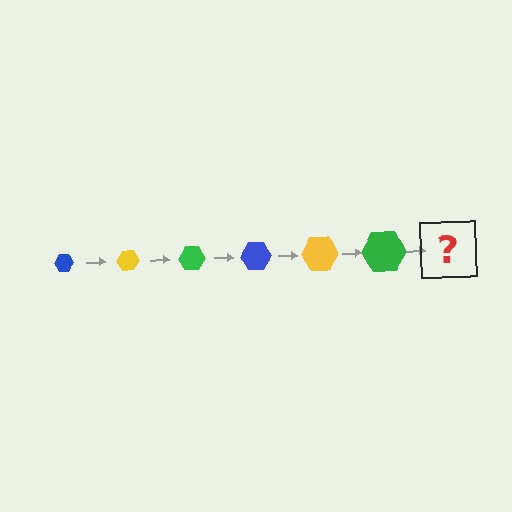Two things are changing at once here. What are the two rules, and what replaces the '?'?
The two rules are that the hexagon grows larger each step and the color cycles through blue, yellow, and green. The '?' should be a blue hexagon, larger than the previous one.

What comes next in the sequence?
The next element should be a blue hexagon, larger than the previous one.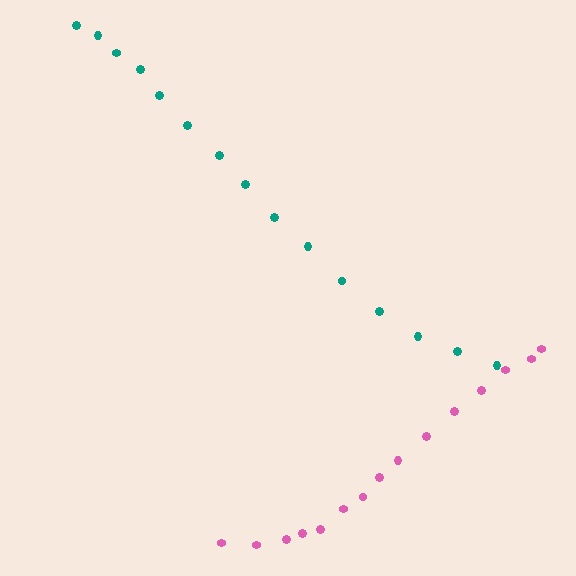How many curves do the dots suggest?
There are 2 distinct paths.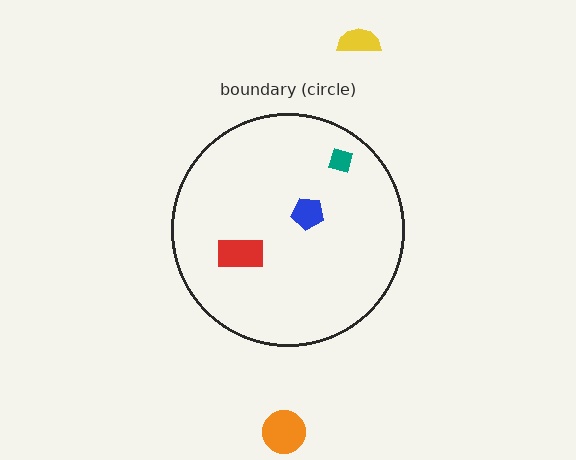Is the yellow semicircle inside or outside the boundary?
Outside.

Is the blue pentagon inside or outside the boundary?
Inside.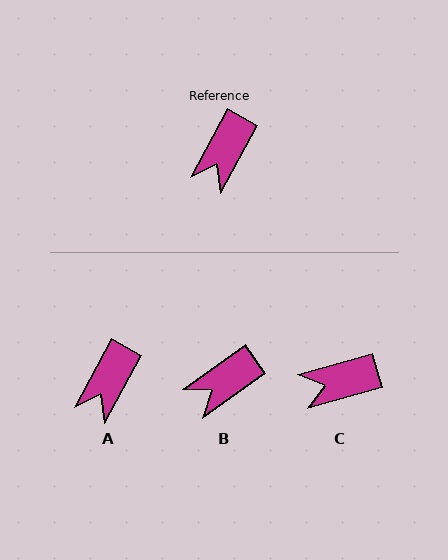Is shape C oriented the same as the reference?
No, it is off by about 46 degrees.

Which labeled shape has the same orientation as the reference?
A.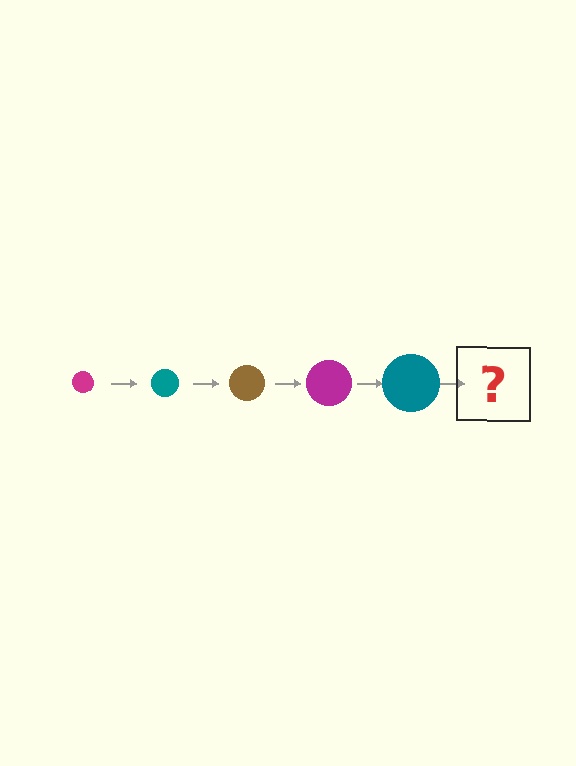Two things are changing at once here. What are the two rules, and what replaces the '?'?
The two rules are that the circle grows larger each step and the color cycles through magenta, teal, and brown. The '?' should be a brown circle, larger than the previous one.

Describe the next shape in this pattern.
It should be a brown circle, larger than the previous one.